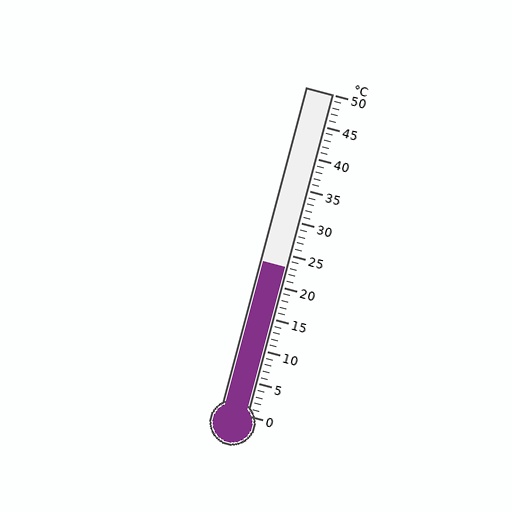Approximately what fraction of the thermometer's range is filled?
The thermometer is filled to approximately 45% of its range.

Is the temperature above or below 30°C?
The temperature is below 30°C.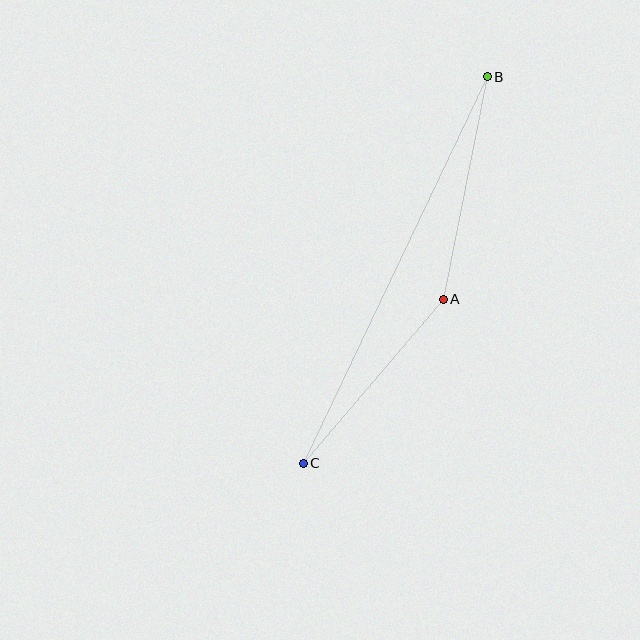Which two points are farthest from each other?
Points B and C are farthest from each other.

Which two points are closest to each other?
Points A and C are closest to each other.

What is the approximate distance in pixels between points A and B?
The distance between A and B is approximately 227 pixels.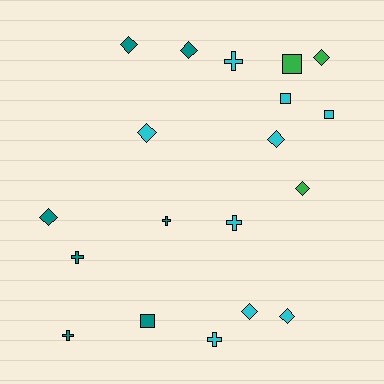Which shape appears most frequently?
Diamond, with 9 objects.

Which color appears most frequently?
Cyan, with 9 objects.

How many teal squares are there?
There is 1 teal square.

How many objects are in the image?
There are 19 objects.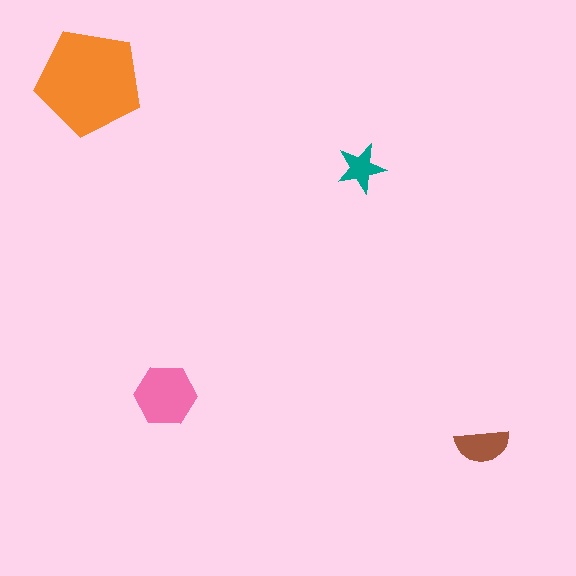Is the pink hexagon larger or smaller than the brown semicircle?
Larger.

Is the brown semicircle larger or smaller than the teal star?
Larger.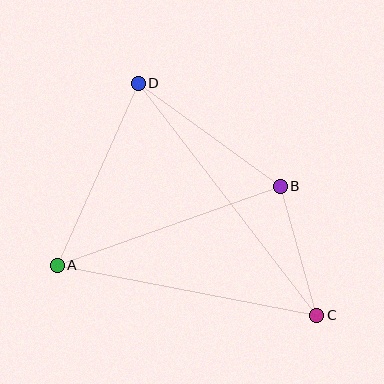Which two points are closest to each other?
Points B and C are closest to each other.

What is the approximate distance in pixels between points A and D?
The distance between A and D is approximately 200 pixels.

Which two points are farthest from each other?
Points C and D are farthest from each other.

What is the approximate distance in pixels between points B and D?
The distance between B and D is approximately 176 pixels.